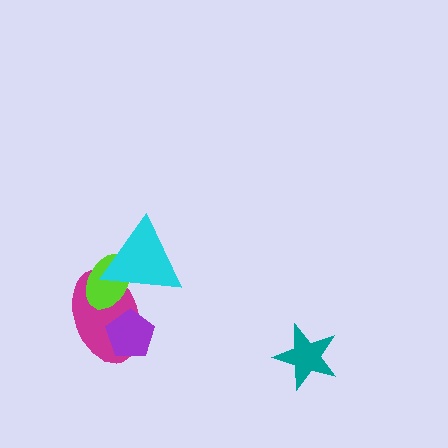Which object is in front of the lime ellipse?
The cyan triangle is in front of the lime ellipse.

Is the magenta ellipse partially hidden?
Yes, it is partially covered by another shape.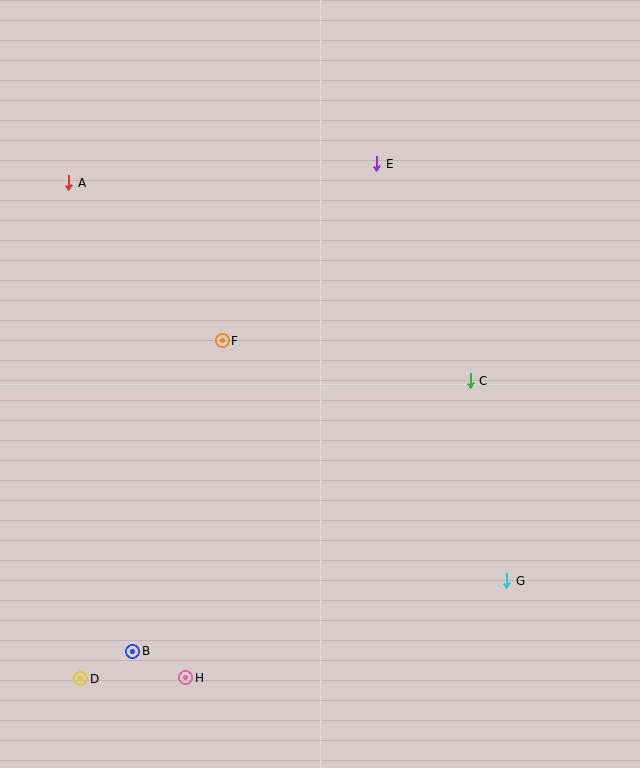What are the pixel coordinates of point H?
Point H is at (186, 678).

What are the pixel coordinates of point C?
Point C is at (470, 381).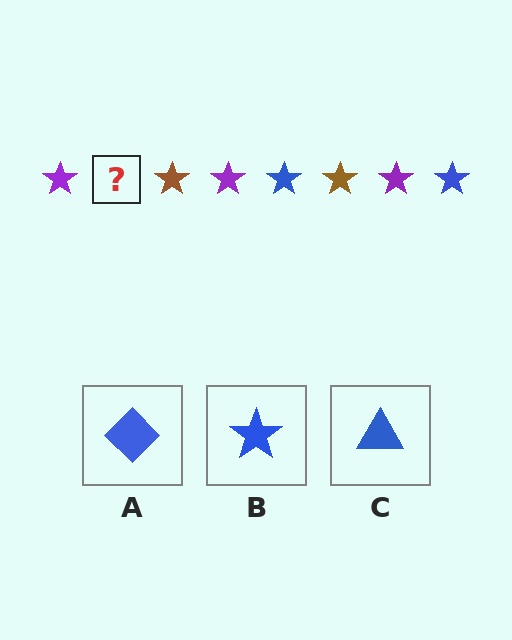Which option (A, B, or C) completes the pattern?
B.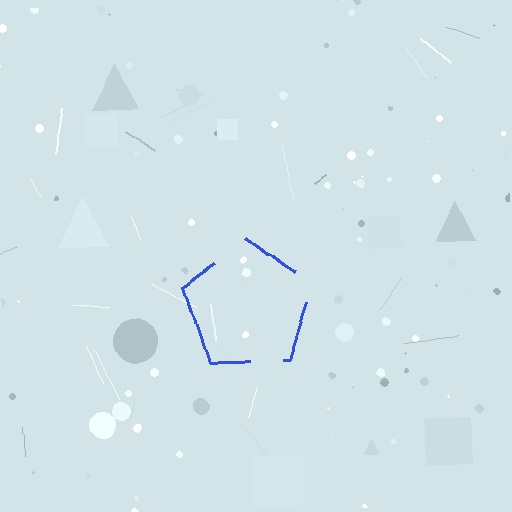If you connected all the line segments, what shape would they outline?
They would outline a pentagon.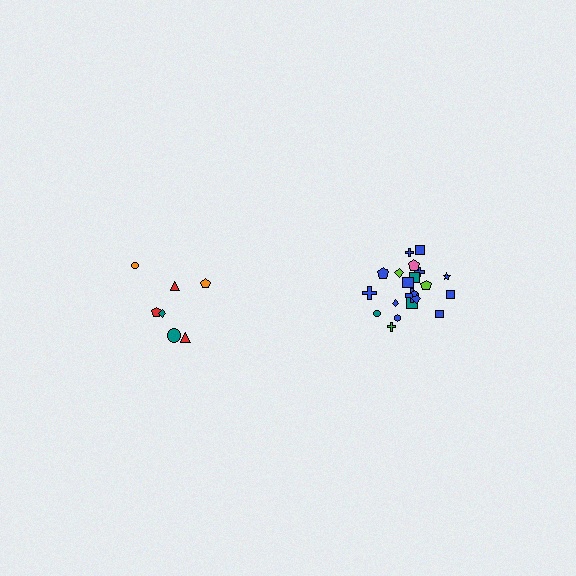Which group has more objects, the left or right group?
The right group.